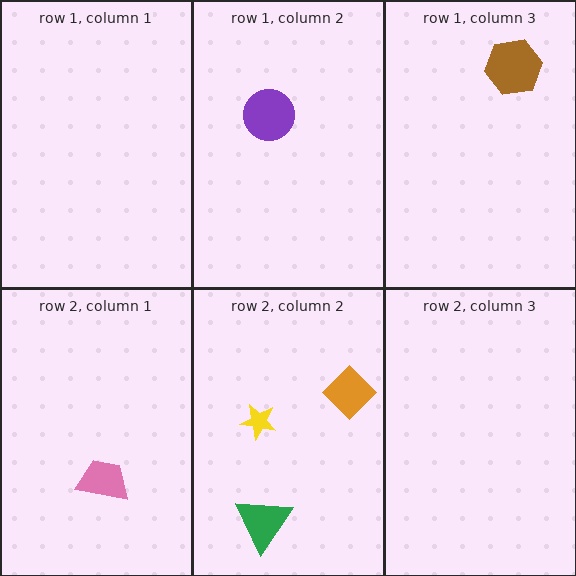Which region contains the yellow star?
The row 2, column 2 region.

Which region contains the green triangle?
The row 2, column 2 region.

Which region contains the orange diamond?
The row 2, column 2 region.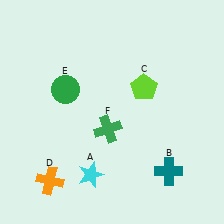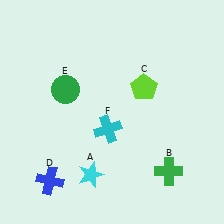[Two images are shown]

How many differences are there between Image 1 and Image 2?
There are 3 differences between the two images.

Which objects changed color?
B changed from teal to green. D changed from orange to blue. F changed from green to cyan.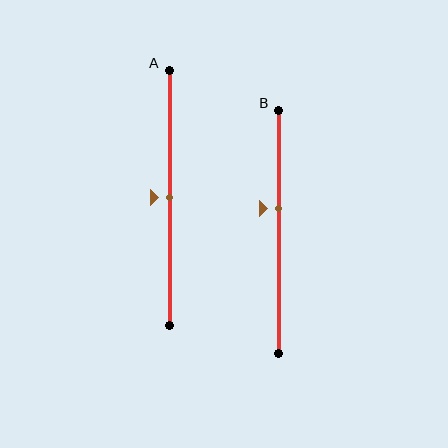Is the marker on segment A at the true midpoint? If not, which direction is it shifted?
Yes, the marker on segment A is at the true midpoint.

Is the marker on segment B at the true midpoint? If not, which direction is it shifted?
No, the marker on segment B is shifted upward by about 9% of the segment length.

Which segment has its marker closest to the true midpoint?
Segment A has its marker closest to the true midpoint.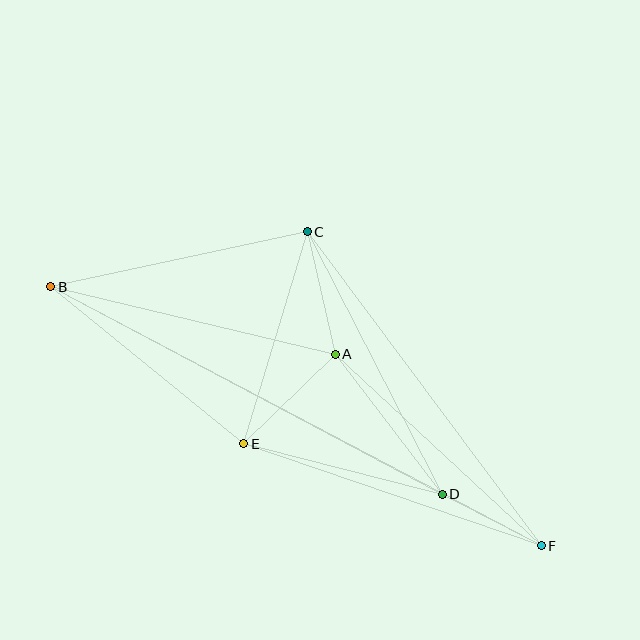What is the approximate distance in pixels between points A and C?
The distance between A and C is approximately 126 pixels.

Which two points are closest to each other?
Points D and F are closest to each other.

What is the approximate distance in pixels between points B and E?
The distance between B and E is approximately 249 pixels.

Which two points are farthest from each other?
Points B and F are farthest from each other.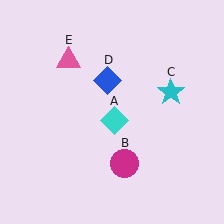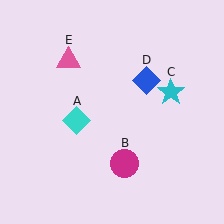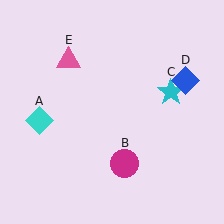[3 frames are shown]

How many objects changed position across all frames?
2 objects changed position: cyan diamond (object A), blue diamond (object D).